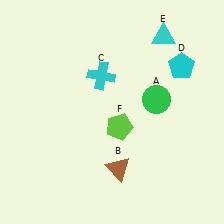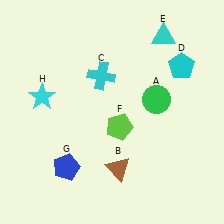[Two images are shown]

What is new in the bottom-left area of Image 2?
A blue pentagon (G) was added in the bottom-left area of Image 2.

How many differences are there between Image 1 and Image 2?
There are 2 differences between the two images.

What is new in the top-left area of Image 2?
A cyan star (H) was added in the top-left area of Image 2.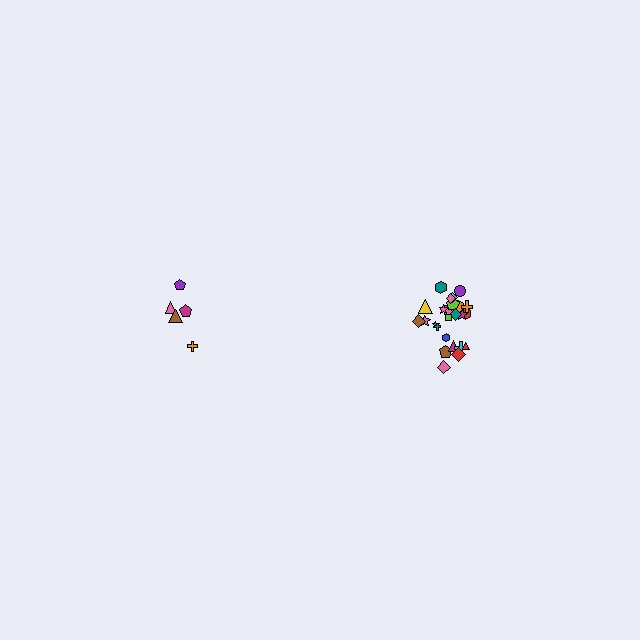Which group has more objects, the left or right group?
The right group.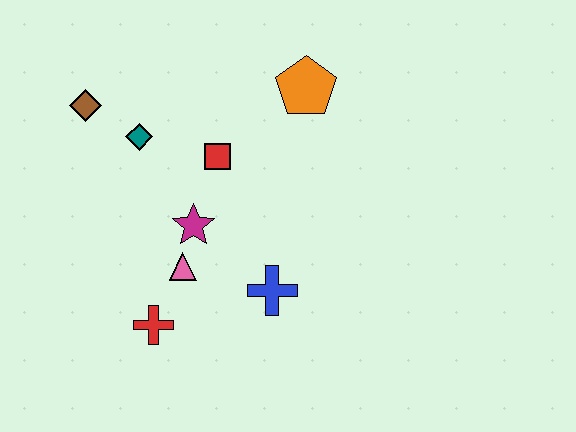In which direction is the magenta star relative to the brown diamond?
The magenta star is below the brown diamond.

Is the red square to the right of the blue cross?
No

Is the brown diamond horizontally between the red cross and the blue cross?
No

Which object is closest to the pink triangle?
The magenta star is closest to the pink triangle.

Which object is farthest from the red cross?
The orange pentagon is farthest from the red cross.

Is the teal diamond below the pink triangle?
No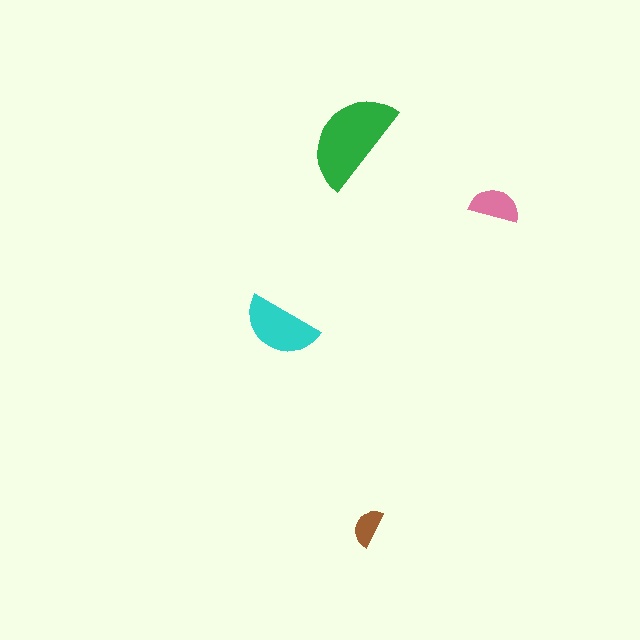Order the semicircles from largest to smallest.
the green one, the cyan one, the pink one, the brown one.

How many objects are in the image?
There are 4 objects in the image.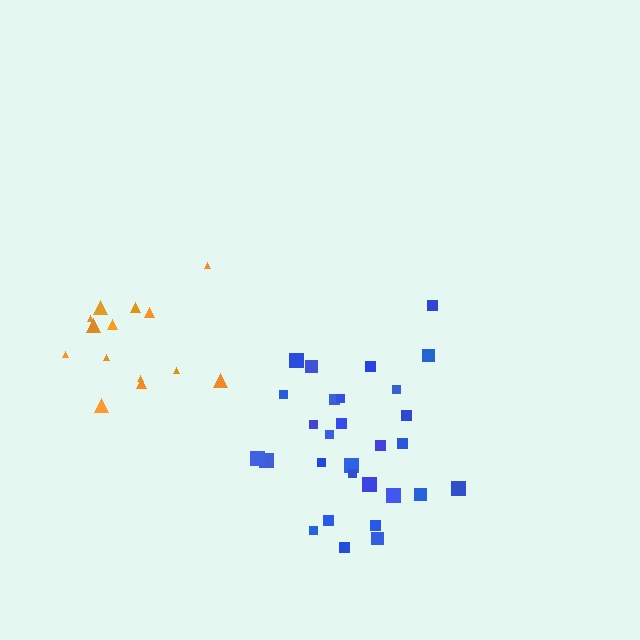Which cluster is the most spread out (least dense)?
Blue.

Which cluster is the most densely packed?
Orange.